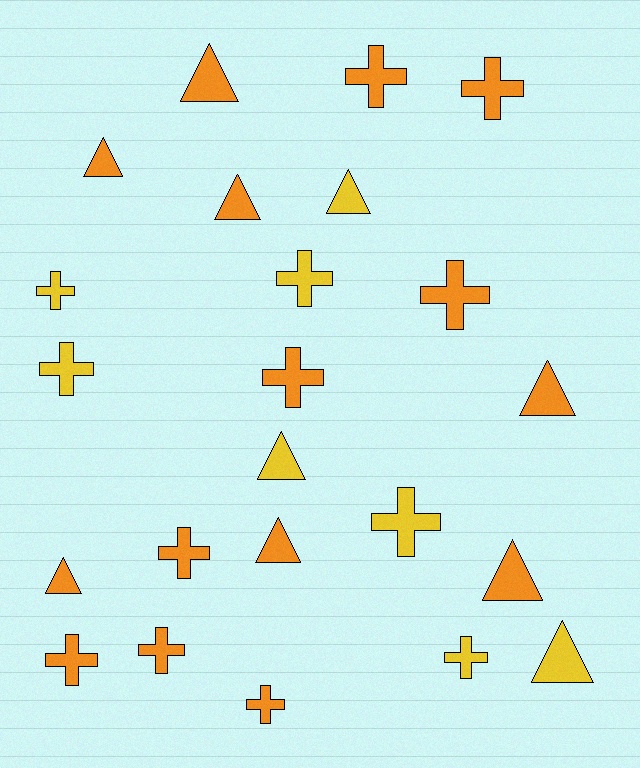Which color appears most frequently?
Orange, with 15 objects.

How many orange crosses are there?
There are 8 orange crosses.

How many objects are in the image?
There are 23 objects.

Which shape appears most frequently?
Cross, with 13 objects.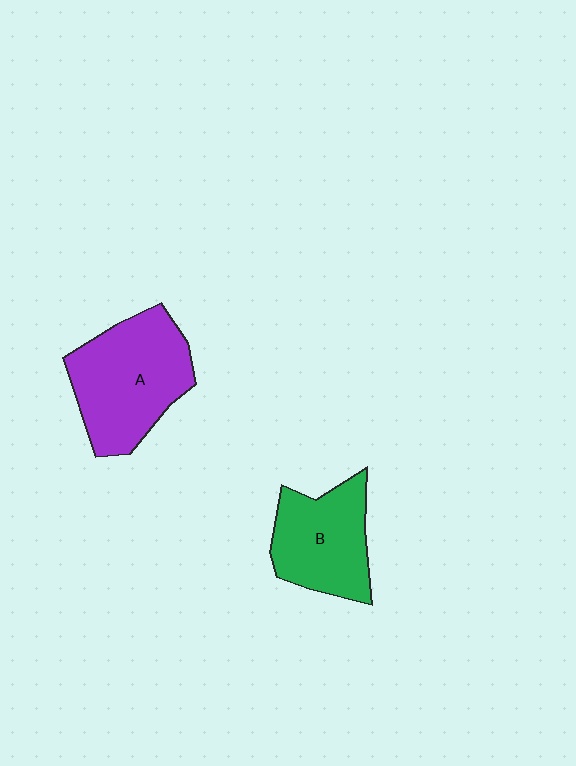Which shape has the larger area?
Shape A (purple).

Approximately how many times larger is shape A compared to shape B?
Approximately 1.3 times.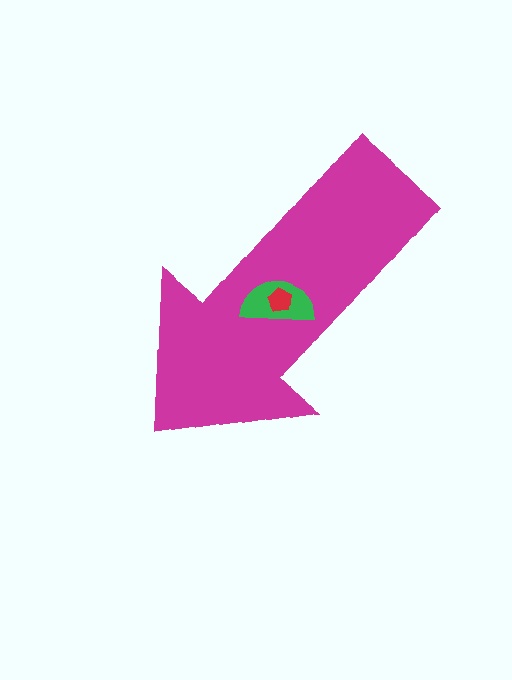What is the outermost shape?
The magenta arrow.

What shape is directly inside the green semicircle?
The red pentagon.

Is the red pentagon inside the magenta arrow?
Yes.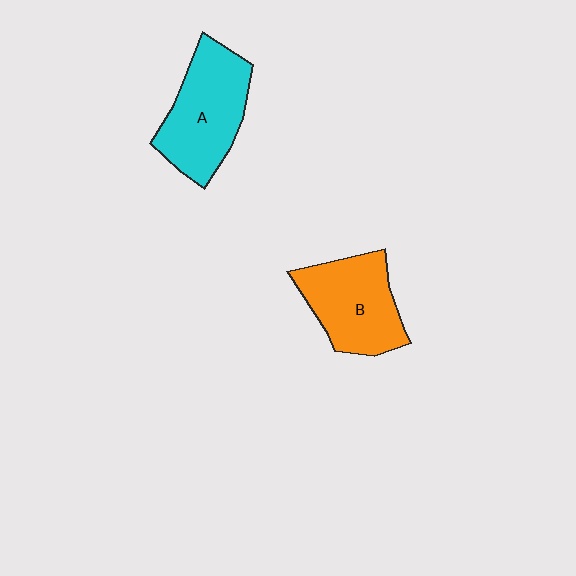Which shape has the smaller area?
Shape B (orange).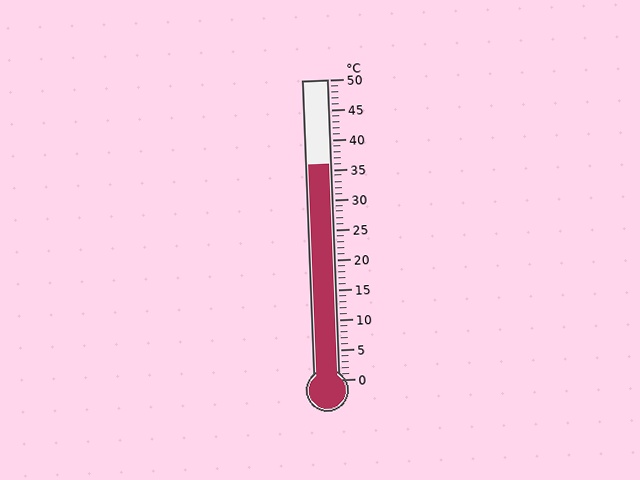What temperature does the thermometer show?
The thermometer shows approximately 36°C.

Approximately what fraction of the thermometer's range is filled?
The thermometer is filled to approximately 70% of its range.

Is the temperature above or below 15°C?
The temperature is above 15°C.